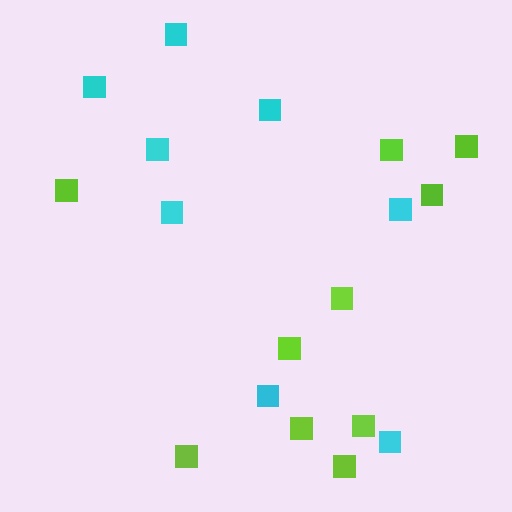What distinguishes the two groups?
There are 2 groups: one group of lime squares (10) and one group of cyan squares (8).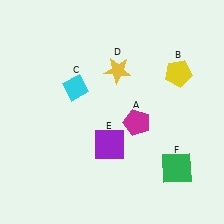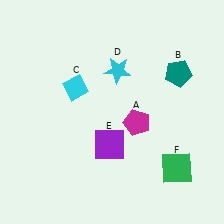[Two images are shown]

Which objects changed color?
B changed from yellow to teal. D changed from yellow to cyan.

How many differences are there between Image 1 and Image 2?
There are 2 differences between the two images.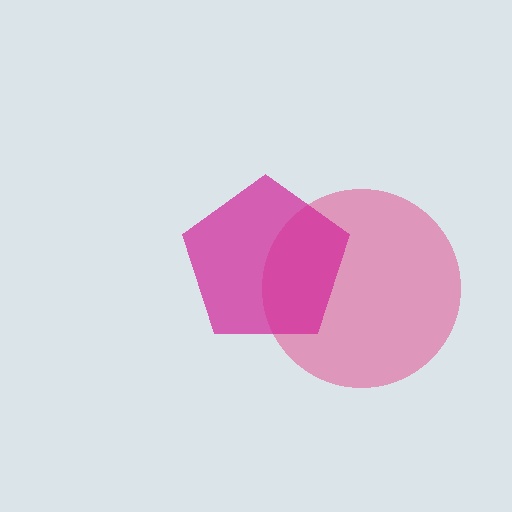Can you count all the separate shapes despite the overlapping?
Yes, there are 2 separate shapes.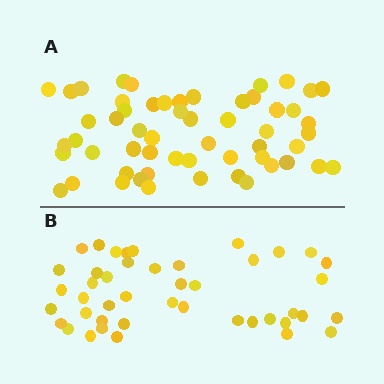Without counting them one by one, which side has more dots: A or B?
Region A (the top region) has more dots.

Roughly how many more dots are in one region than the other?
Region A has roughly 12 or so more dots than region B.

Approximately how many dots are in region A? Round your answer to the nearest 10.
About 60 dots. (The exact count is 56, which rounds to 60.)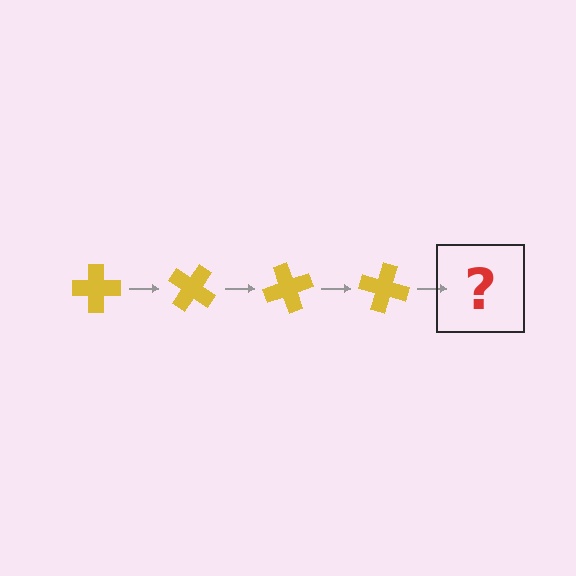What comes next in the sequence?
The next element should be a yellow cross rotated 140 degrees.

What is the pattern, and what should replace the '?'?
The pattern is that the cross rotates 35 degrees each step. The '?' should be a yellow cross rotated 140 degrees.